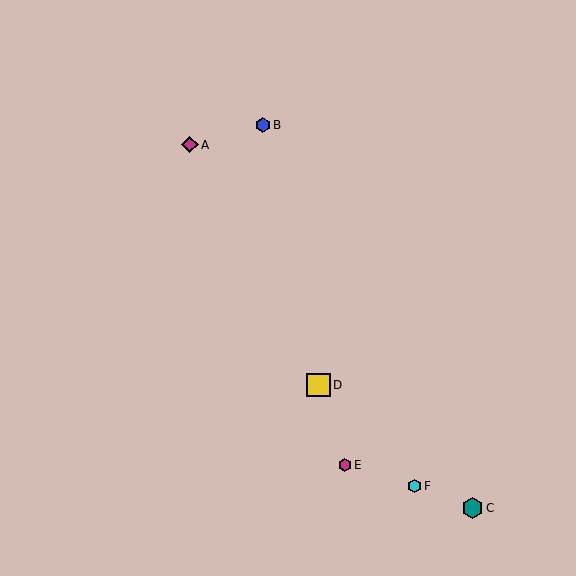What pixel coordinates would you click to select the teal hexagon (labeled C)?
Click at (473, 508) to select the teal hexagon C.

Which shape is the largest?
The yellow square (labeled D) is the largest.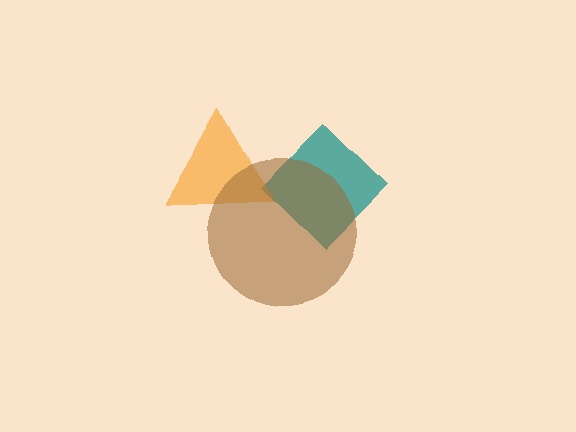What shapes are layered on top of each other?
The layered shapes are: a teal diamond, an orange triangle, a brown circle.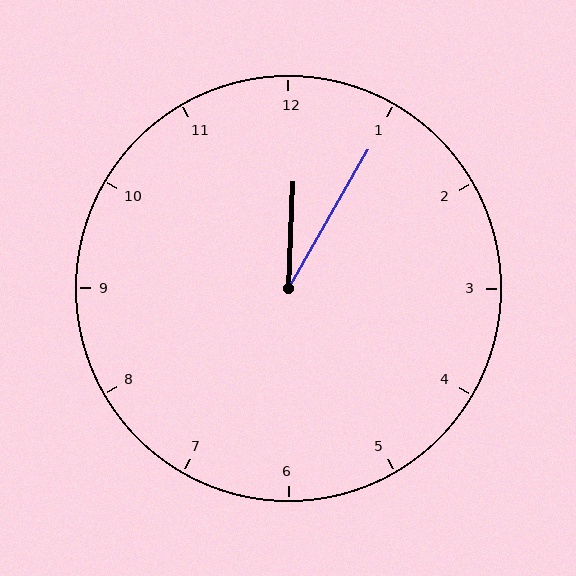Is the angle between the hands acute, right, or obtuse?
It is acute.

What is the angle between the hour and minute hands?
Approximately 28 degrees.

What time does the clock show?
12:05.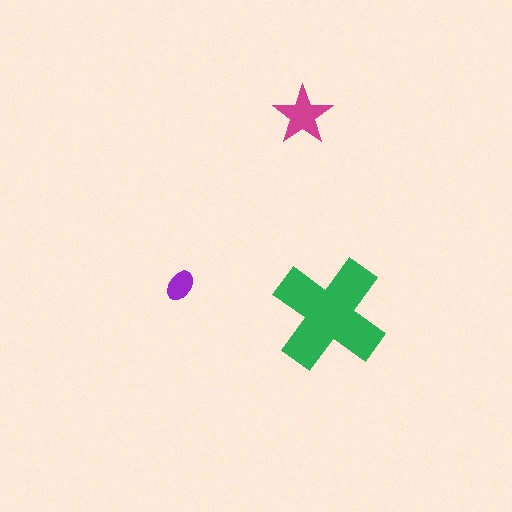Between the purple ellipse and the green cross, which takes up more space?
The green cross.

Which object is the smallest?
The purple ellipse.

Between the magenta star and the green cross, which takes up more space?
The green cross.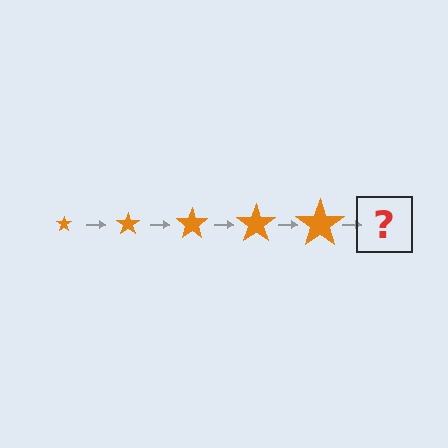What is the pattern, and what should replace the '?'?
The pattern is that the star gets progressively larger each step. The '?' should be an orange star, larger than the previous one.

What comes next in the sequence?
The next element should be an orange star, larger than the previous one.